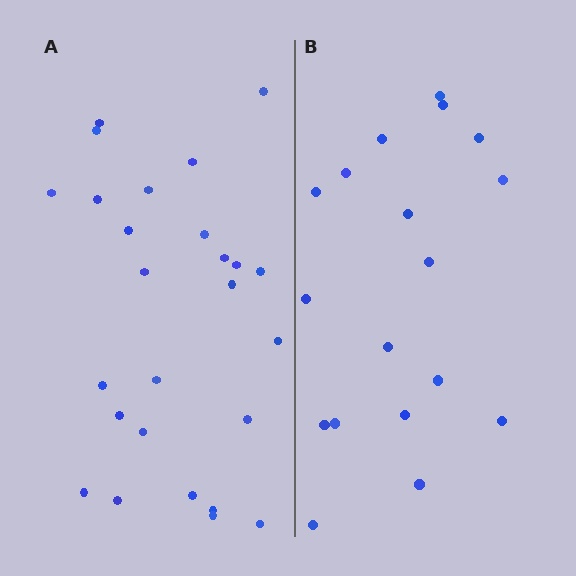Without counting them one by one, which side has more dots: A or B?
Region A (the left region) has more dots.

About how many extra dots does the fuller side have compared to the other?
Region A has roughly 8 or so more dots than region B.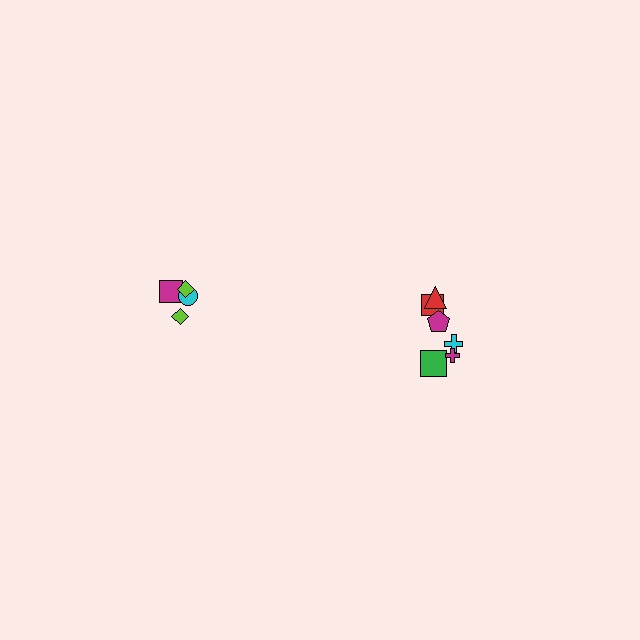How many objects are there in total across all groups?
There are 10 objects.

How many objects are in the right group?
There are 6 objects.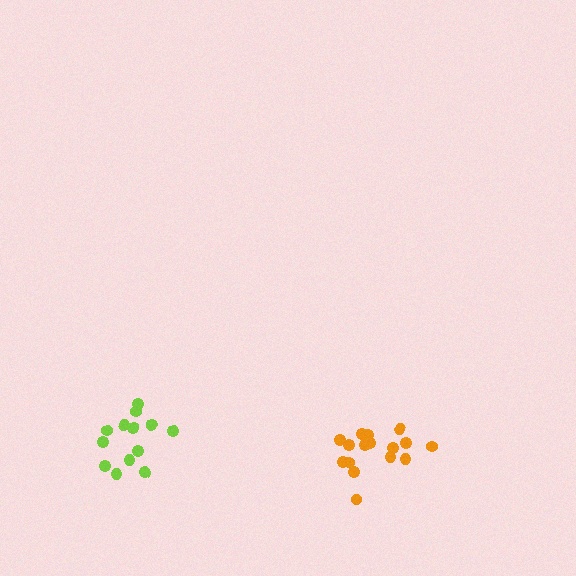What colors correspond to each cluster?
The clusters are colored: orange, lime.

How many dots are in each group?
Group 1: 17 dots, Group 2: 13 dots (30 total).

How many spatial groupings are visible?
There are 2 spatial groupings.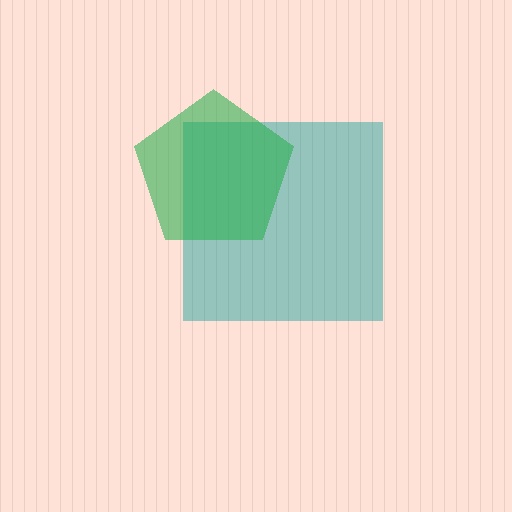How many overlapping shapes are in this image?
There are 2 overlapping shapes in the image.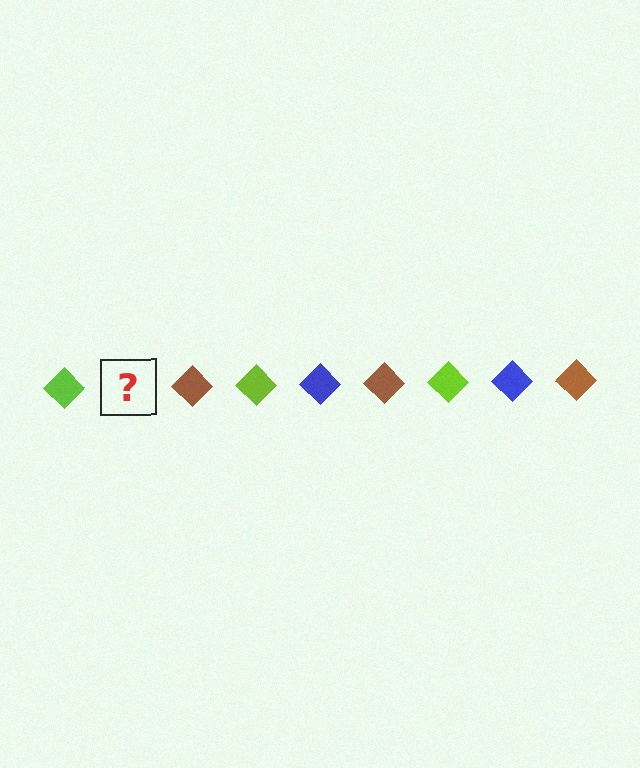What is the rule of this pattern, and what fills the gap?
The rule is that the pattern cycles through lime, blue, brown diamonds. The gap should be filled with a blue diamond.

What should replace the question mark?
The question mark should be replaced with a blue diamond.